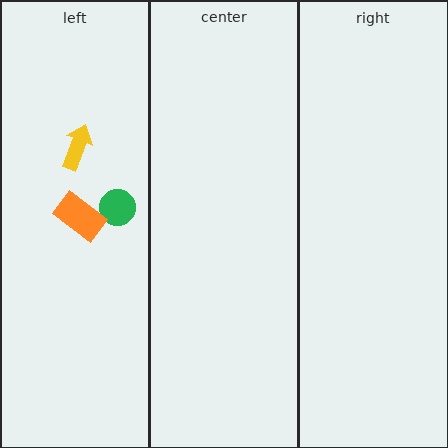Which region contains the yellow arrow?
The left region.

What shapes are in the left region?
The green circle, the orange rectangle, the yellow arrow.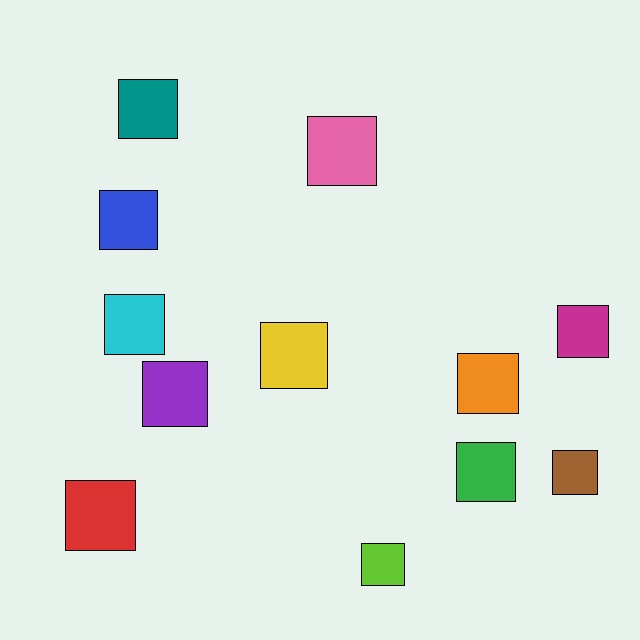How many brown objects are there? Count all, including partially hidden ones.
There is 1 brown object.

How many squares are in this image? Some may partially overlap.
There are 12 squares.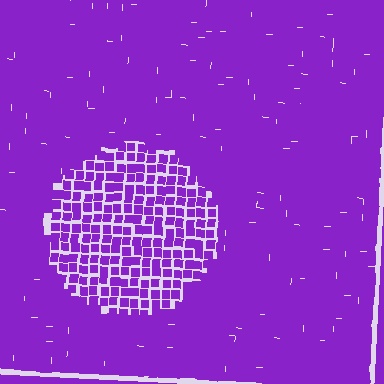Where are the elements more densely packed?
The elements are more densely packed outside the circle boundary.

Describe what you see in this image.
The image contains small purple elements arranged at two different densities. A circle-shaped region is visible where the elements are less densely packed than the surrounding area.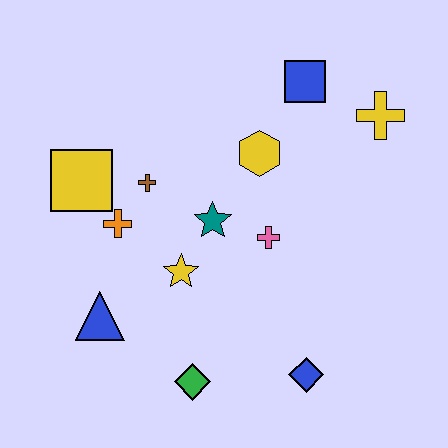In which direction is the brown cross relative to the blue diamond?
The brown cross is above the blue diamond.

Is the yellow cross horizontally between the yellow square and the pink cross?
No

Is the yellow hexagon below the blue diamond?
No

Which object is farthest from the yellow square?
The yellow cross is farthest from the yellow square.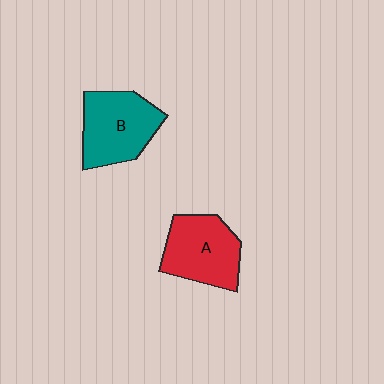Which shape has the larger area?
Shape B (teal).